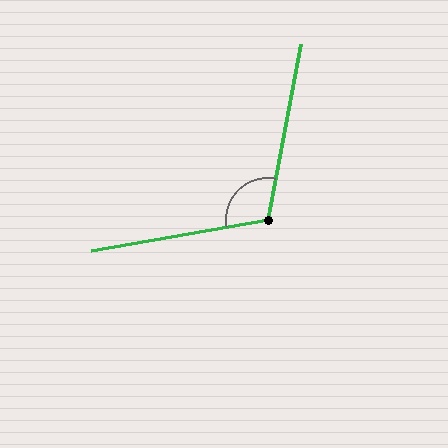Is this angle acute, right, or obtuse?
It is obtuse.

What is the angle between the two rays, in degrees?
Approximately 111 degrees.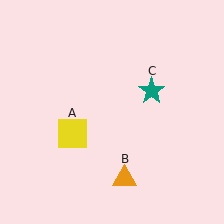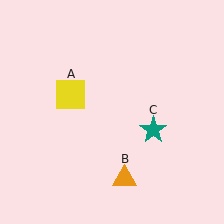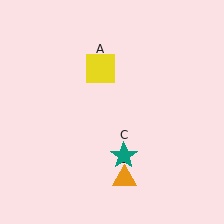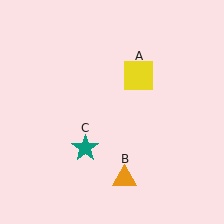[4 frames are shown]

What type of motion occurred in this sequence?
The yellow square (object A), teal star (object C) rotated clockwise around the center of the scene.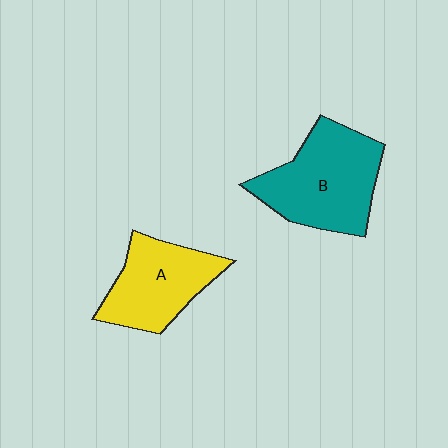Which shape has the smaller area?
Shape A (yellow).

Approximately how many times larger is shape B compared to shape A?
Approximately 1.3 times.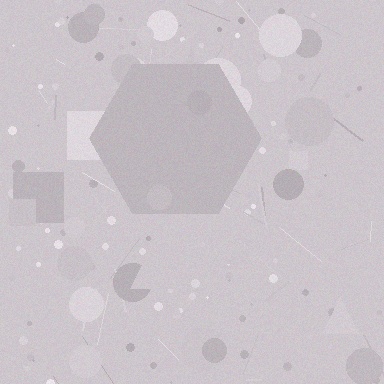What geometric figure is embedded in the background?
A hexagon is embedded in the background.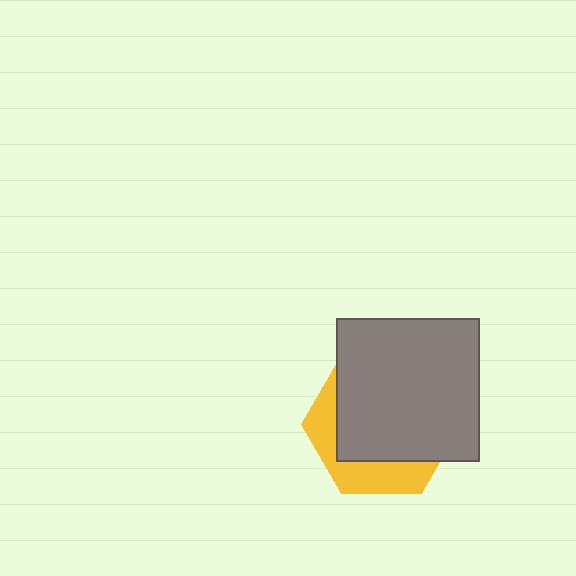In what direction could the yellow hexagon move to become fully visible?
The yellow hexagon could move down. That would shift it out from behind the gray square entirely.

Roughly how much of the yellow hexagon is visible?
A small part of it is visible (roughly 30%).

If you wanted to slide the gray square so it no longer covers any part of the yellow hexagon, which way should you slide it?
Slide it up — that is the most direct way to separate the two shapes.